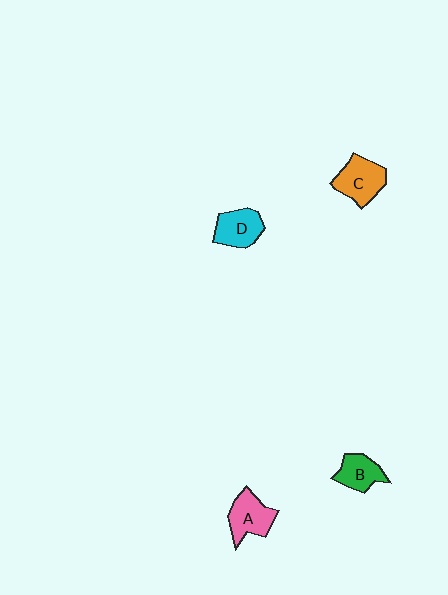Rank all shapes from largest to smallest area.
From largest to smallest: C (orange), A (pink), D (cyan), B (green).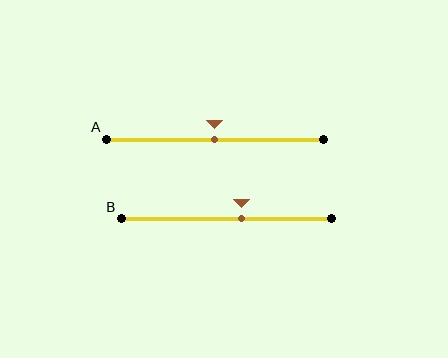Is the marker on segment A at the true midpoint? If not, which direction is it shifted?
Yes, the marker on segment A is at the true midpoint.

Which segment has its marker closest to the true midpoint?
Segment A has its marker closest to the true midpoint.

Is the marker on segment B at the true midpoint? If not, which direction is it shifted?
No, the marker on segment B is shifted to the right by about 7% of the segment length.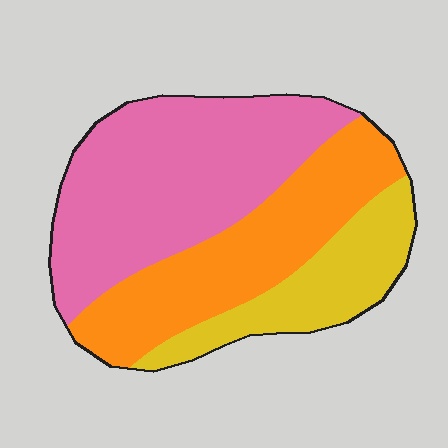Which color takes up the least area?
Yellow, at roughly 20%.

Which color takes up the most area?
Pink, at roughly 45%.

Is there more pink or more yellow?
Pink.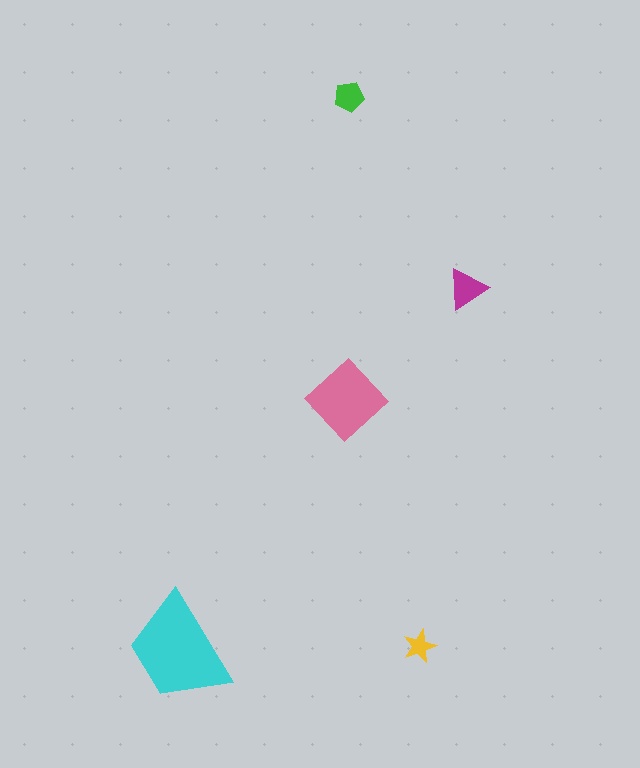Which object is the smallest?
The yellow star.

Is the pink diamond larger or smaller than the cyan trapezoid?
Smaller.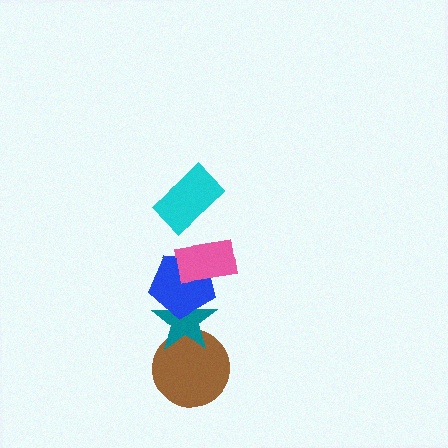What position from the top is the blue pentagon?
The blue pentagon is 3rd from the top.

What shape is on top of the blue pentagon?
The pink rectangle is on top of the blue pentagon.